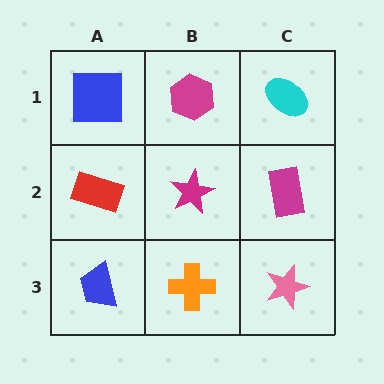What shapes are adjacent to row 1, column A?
A red rectangle (row 2, column A), a magenta hexagon (row 1, column B).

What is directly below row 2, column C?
A pink star.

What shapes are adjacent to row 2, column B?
A magenta hexagon (row 1, column B), an orange cross (row 3, column B), a red rectangle (row 2, column A), a magenta rectangle (row 2, column C).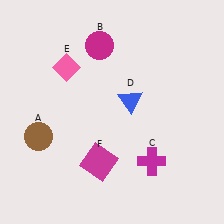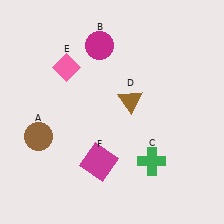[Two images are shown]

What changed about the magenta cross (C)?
In Image 1, C is magenta. In Image 2, it changed to green.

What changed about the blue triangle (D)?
In Image 1, D is blue. In Image 2, it changed to brown.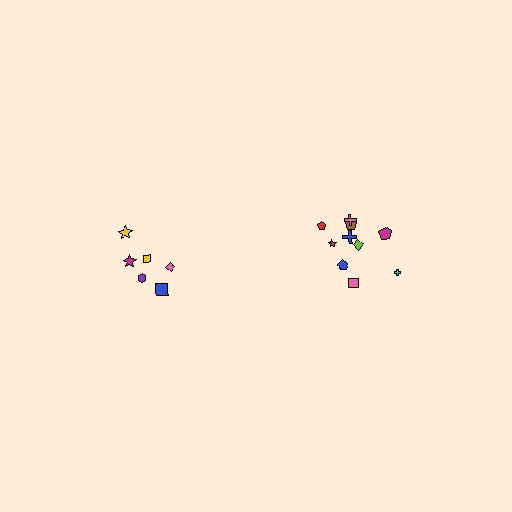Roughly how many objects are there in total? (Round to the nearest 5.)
Roughly 15 objects in total.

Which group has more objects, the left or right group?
The right group.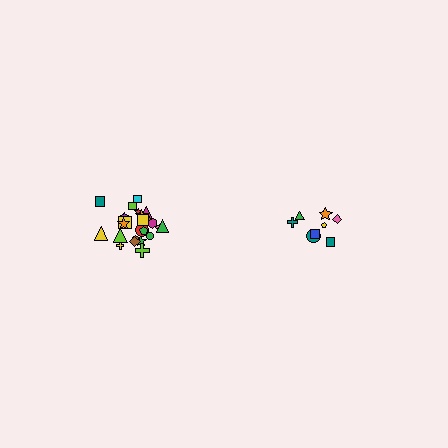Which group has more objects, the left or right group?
The left group.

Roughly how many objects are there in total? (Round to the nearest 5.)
Roughly 35 objects in total.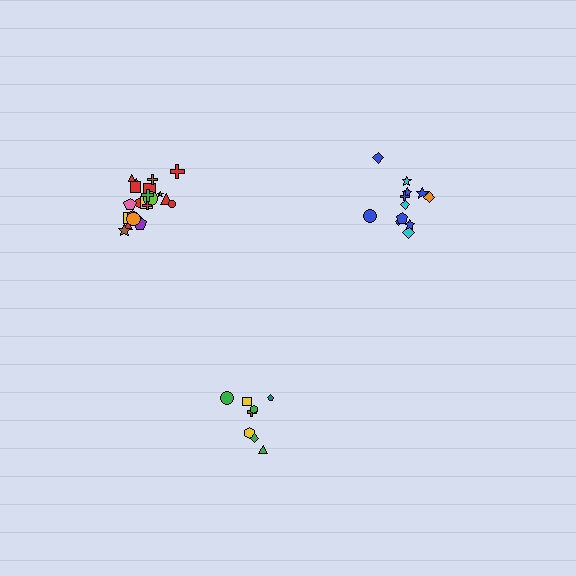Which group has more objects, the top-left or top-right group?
The top-left group.